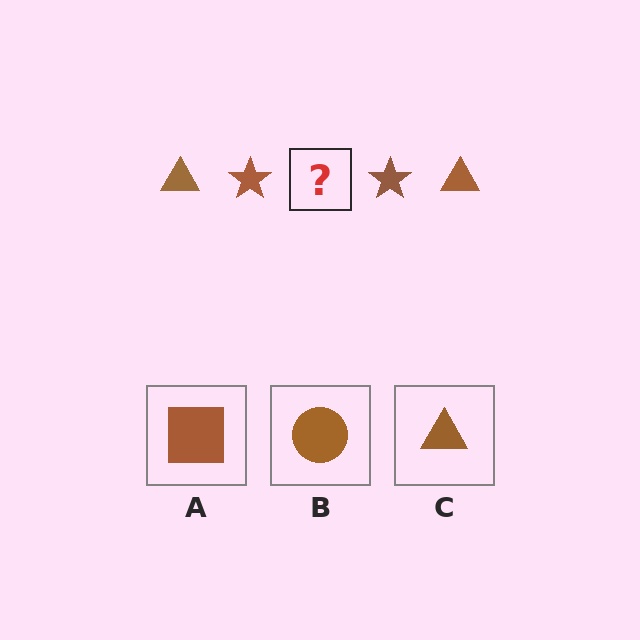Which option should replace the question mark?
Option C.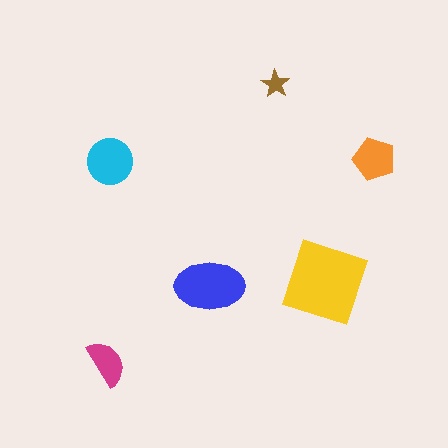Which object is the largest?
The yellow square.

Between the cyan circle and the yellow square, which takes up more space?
The yellow square.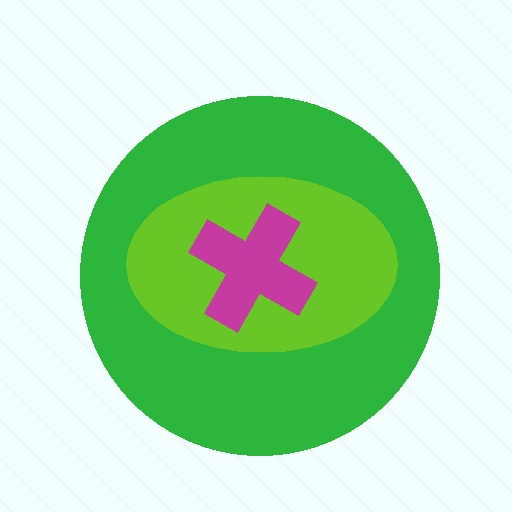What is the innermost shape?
The magenta cross.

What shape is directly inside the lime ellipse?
The magenta cross.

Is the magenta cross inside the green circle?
Yes.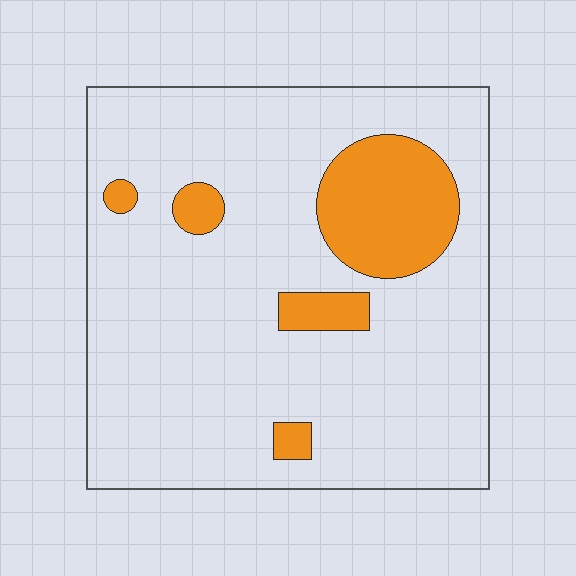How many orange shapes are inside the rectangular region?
5.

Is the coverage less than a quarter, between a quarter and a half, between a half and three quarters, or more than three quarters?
Less than a quarter.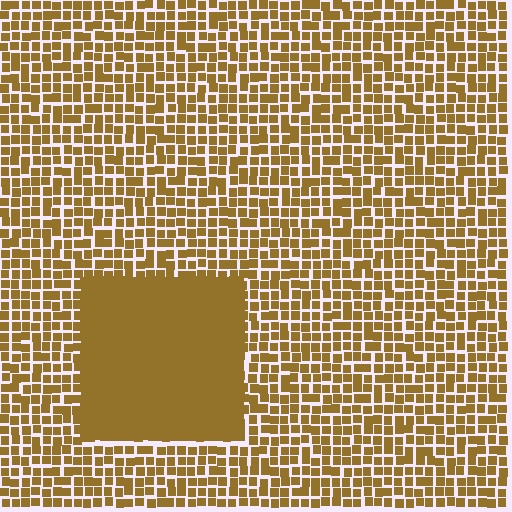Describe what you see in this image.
The image contains small brown elements arranged at two different densities. A rectangle-shaped region is visible where the elements are more densely packed than the surrounding area.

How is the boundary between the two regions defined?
The boundary is defined by a change in element density (approximately 2.3x ratio). All elements are the same color, size, and shape.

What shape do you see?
I see a rectangle.